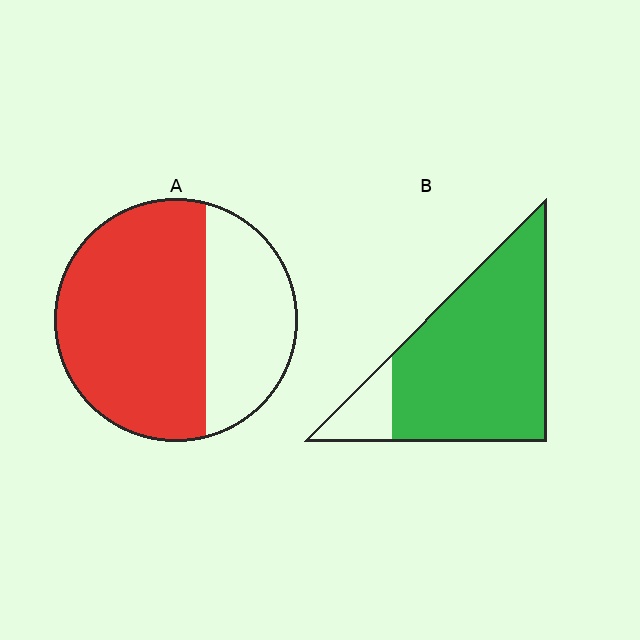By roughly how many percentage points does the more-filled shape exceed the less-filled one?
By roughly 20 percentage points (B over A).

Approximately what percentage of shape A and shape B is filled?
A is approximately 65% and B is approximately 85%.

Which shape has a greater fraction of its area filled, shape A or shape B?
Shape B.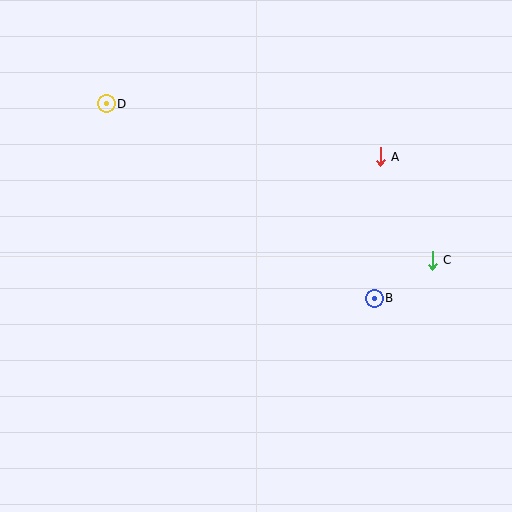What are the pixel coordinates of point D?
Point D is at (106, 104).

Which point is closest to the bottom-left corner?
Point D is closest to the bottom-left corner.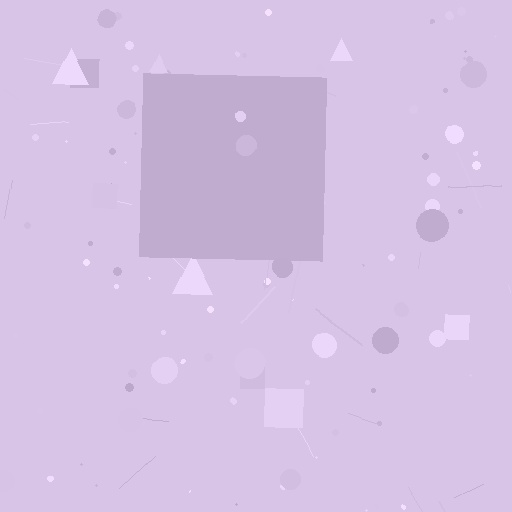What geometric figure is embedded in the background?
A square is embedded in the background.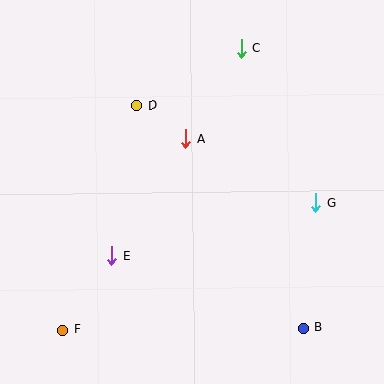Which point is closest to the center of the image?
Point A at (186, 139) is closest to the center.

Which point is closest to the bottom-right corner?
Point B is closest to the bottom-right corner.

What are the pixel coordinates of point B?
Point B is at (303, 328).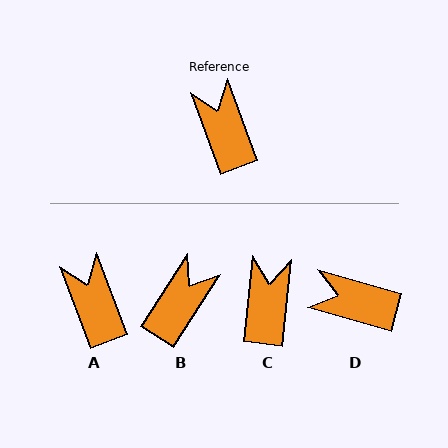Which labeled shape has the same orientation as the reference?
A.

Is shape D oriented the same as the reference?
No, it is off by about 53 degrees.